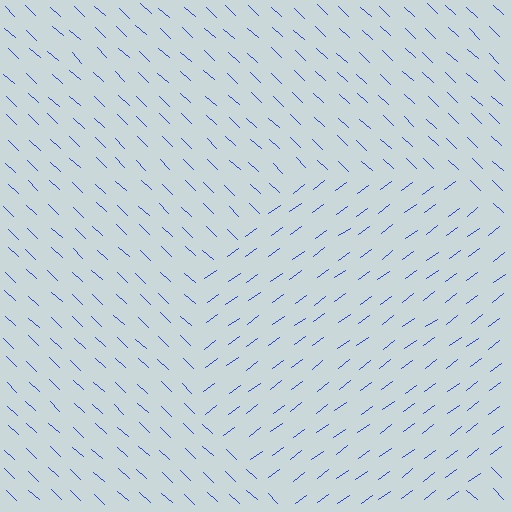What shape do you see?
I see a circle.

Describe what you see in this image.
The image is filled with small blue line segments. A circle region in the image has lines oriented differently from the surrounding lines, creating a visible texture boundary.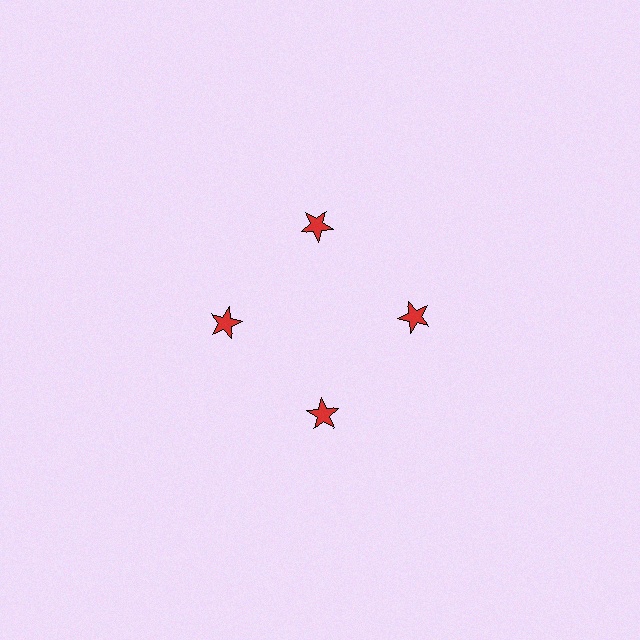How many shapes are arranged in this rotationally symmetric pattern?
There are 4 shapes, arranged in 4 groups of 1.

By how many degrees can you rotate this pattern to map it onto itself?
The pattern maps onto itself every 90 degrees of rotation.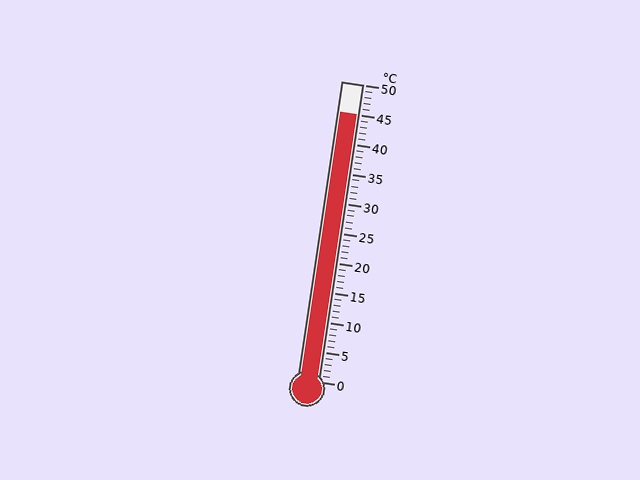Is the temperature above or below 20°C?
The temperature is above 20°C.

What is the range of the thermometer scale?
The thermometer scale ranges from 0°C to 50°C.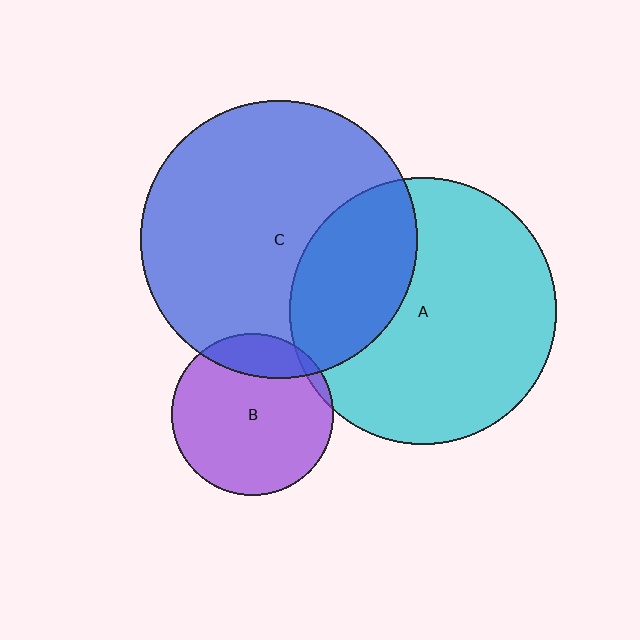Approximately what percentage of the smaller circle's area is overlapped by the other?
Approximately 5%.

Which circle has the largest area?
Circle C (blue).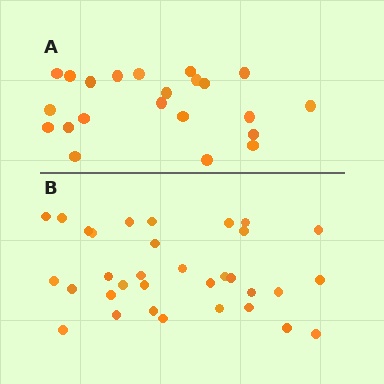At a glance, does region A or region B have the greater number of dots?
Region B (the bottom region) has more dots.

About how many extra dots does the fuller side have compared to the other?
Region B has roughly 12 or so more dots than region A.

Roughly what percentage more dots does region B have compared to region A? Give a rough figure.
About 50% more.